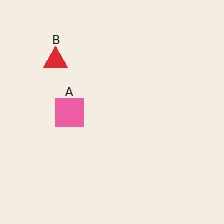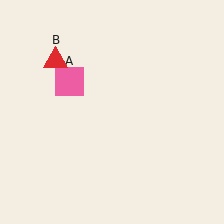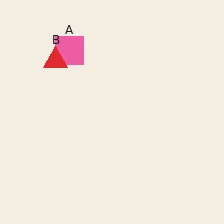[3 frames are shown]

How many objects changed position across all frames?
1 object changed position: pink square (object A).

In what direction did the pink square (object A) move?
The pink square (object A) moved up.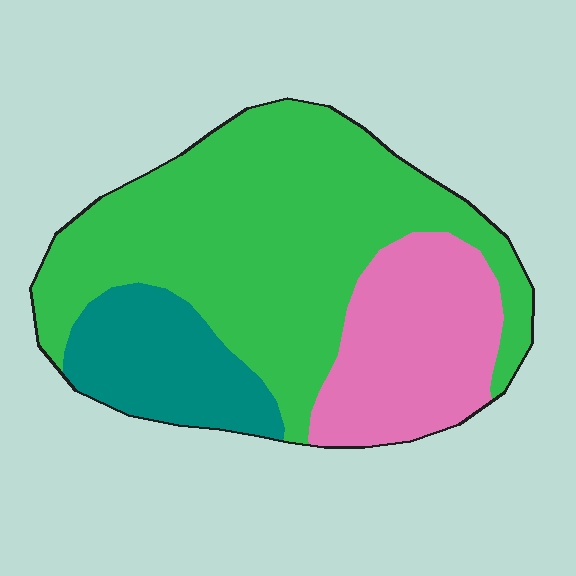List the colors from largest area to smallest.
From largest to smallest: green, pink, teal.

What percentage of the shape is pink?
Pink covers about 25% of the shape.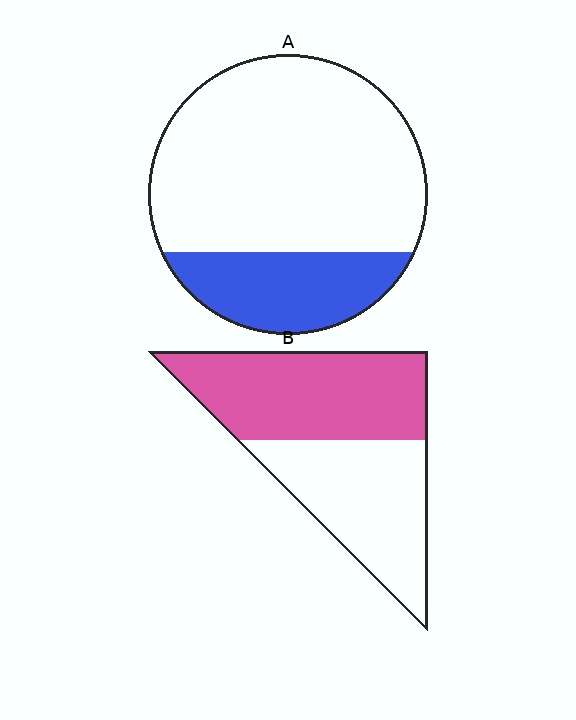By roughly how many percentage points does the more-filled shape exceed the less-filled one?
By roughly 30 percentage points (B over A).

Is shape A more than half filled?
No.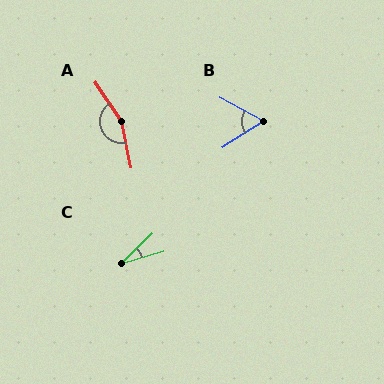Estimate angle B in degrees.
Approximately 61 degrees.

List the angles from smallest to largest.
C (27°), B (61°), A (157°).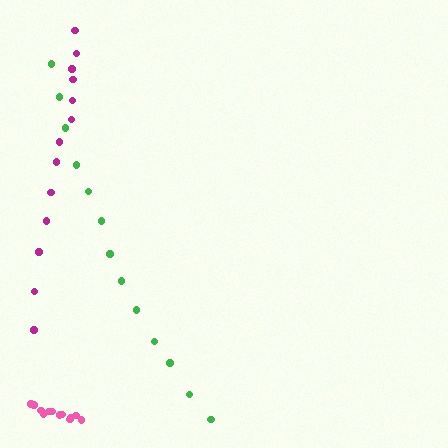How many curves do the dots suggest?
There are 3 distinct paths.